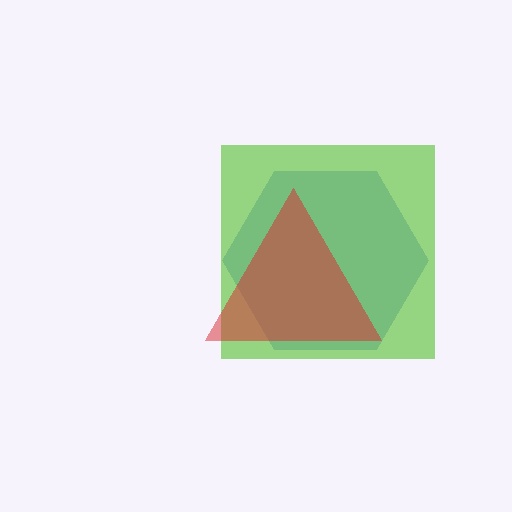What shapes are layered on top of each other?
The layered shapes are: a blue hexagon, a lime square, a red triangle.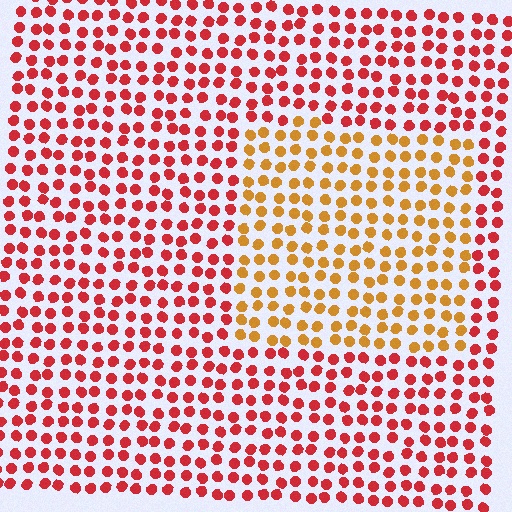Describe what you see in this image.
The image is filled with small red elements in a uniform arrangement. A rectangle-shaped region is visible where the elements are tinted to a slightly different hue, forming a subtle color boundary.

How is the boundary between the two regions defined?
The boundary is defined purely by a slight shift in hue (about 41 degrees). Spacing, size, and orientation are identical on both sides.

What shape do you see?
I see a rectangle.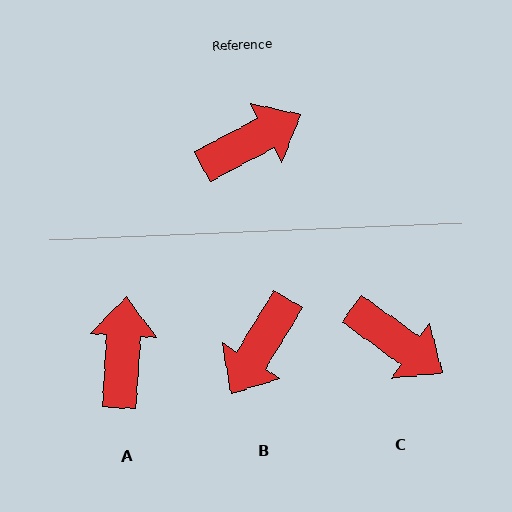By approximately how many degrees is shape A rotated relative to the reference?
Approximately 58 degrees counter-clockwise.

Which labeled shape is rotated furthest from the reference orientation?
B, about 150 degrees away.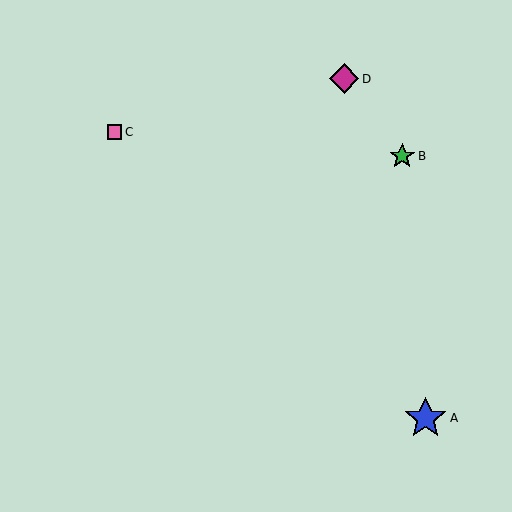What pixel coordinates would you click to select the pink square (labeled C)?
Click at (115, 132) to select the pink square C.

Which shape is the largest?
The blue star (labeled A) is the largest.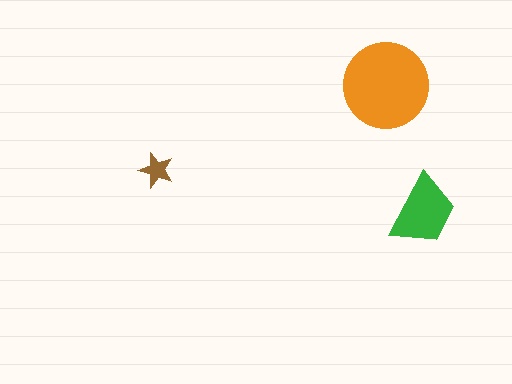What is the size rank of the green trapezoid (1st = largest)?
2nd.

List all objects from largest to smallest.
The orange circle, the green trapezoid, the brown star.